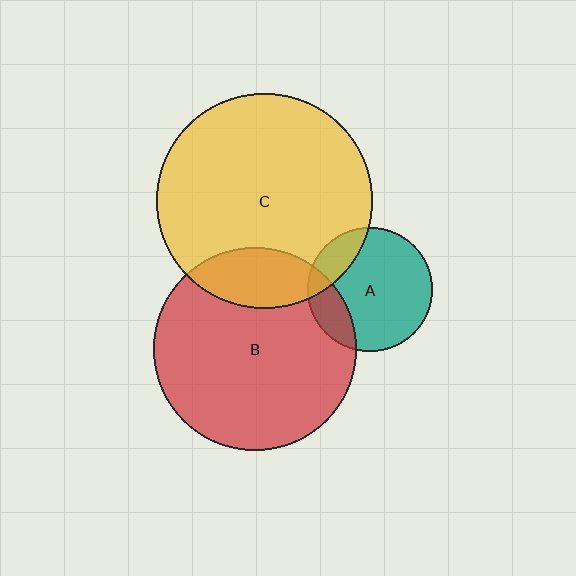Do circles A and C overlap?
Yes.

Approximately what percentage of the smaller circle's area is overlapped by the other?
Approximately 15%.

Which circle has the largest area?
Circle C (yellow).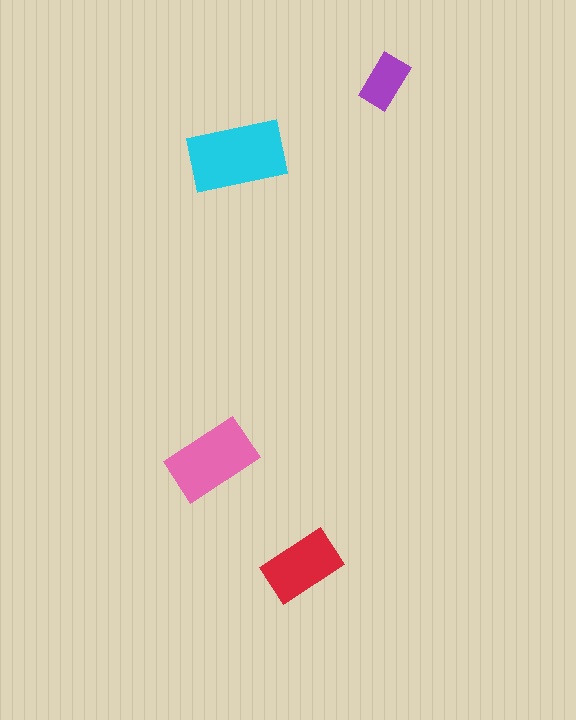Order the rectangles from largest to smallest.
the cyan one, the pink one, the red one, the purple one.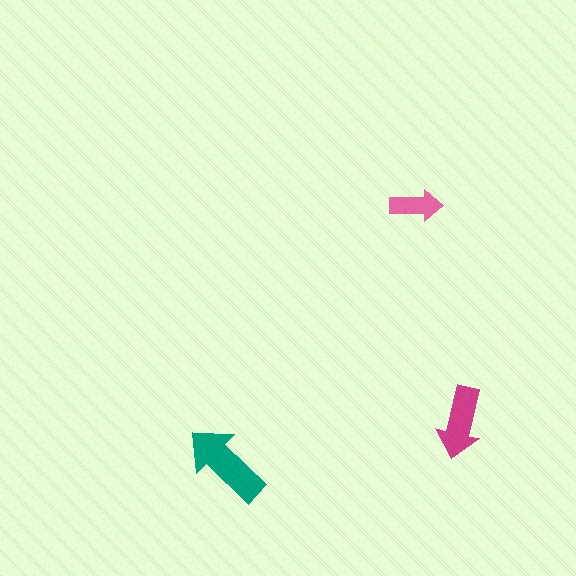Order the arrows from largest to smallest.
the teal one, the magenta one, the pink one.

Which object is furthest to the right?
The magenta arrow is rightmost.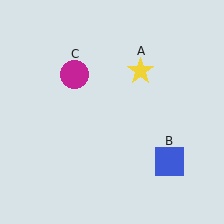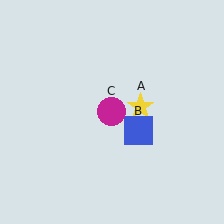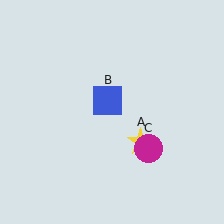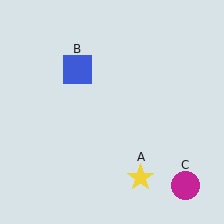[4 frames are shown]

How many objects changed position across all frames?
3 objects changed position: yellow star (object A), blue square (object B), magenta circle (object C).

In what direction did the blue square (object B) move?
The blue square (object B) moved up and to the left.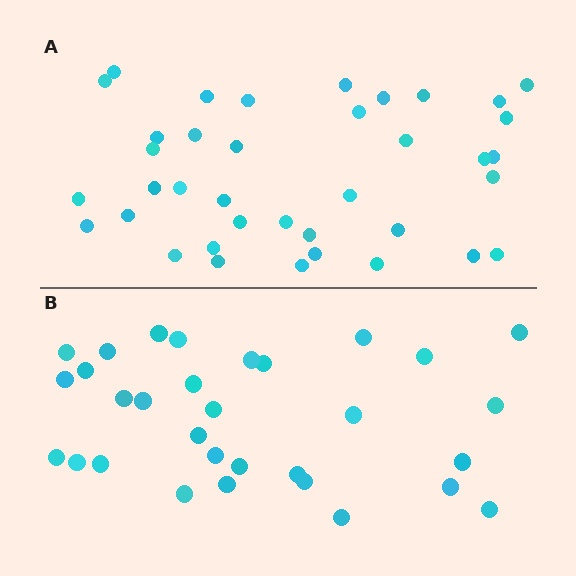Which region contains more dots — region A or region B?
Region A (the top region) has more dots.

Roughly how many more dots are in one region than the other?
Region A has roughly 8 or so more dots than region B.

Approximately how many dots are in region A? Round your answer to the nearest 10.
About 40 dots. (The exact count is 38, which rounds to 40.)